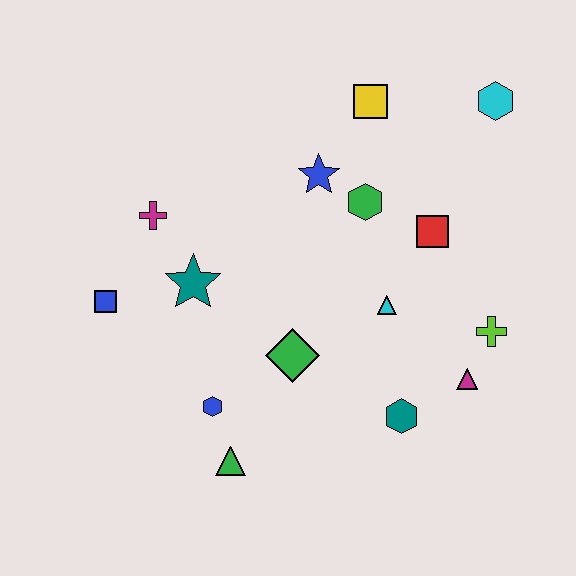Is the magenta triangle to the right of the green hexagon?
Yes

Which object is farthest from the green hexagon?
The green triangle is farthest from the green hexagon.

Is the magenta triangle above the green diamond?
No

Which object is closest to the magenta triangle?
The lime cross is closest to the magenta triangle.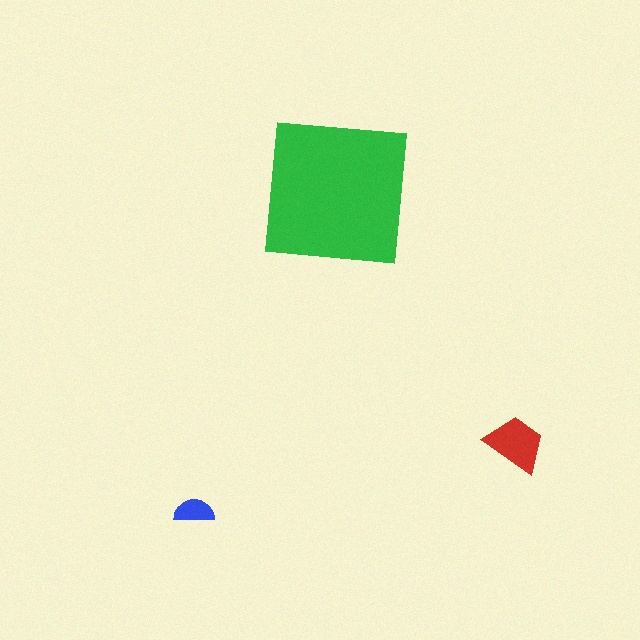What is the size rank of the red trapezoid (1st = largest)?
2nd.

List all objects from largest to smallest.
The green square, the red trapezoid, the blue semicircle.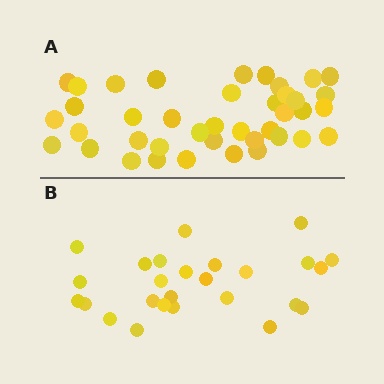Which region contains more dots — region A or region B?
Region A (the top region) has more dots.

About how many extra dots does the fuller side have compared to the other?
Region A has approximately 15 more dots than region B.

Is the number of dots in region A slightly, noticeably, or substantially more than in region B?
Region A has substantially more. The ratio is roughly 1.5 to 1.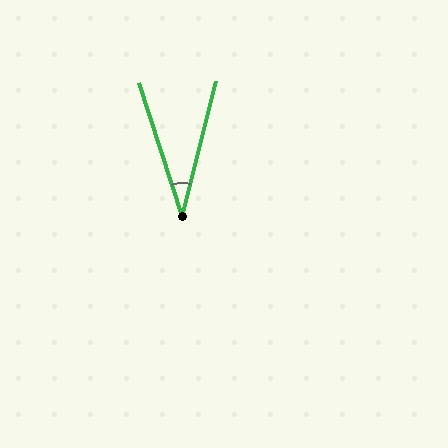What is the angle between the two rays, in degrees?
Approximately 32 degrees.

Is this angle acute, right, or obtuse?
It is acute.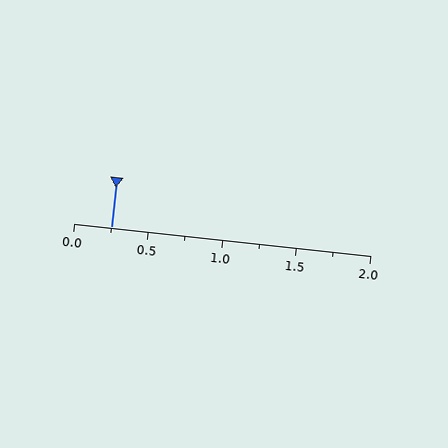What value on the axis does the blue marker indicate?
The marker indicates approximately 0.25.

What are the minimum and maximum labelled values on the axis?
The axis runs from 0.0 to 2.0.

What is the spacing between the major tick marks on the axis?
The major ticks are spaced 0.5 apart.